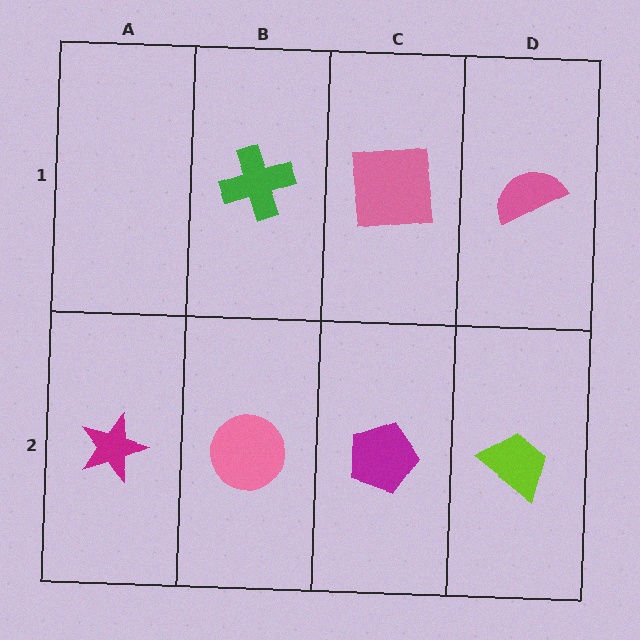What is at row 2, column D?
A lime trapezoid.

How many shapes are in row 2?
4 shapes.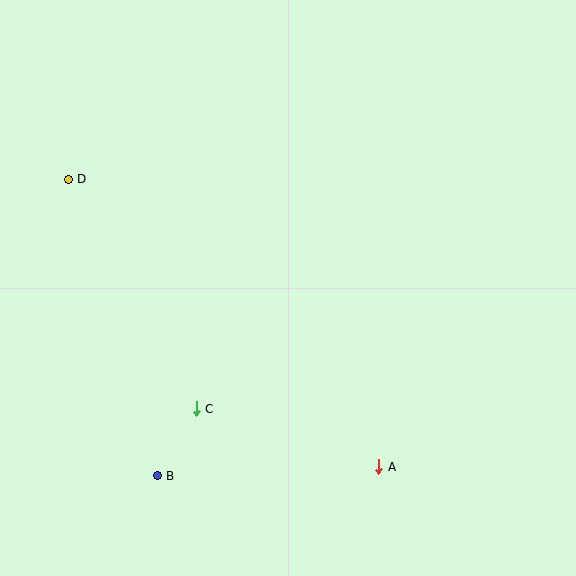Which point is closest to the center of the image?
Point C at (196, 409) is closest to the center.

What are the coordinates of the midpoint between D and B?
The midpoint between D and B is at (113, 328).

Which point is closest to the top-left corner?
Point D is closest to the top-left corner.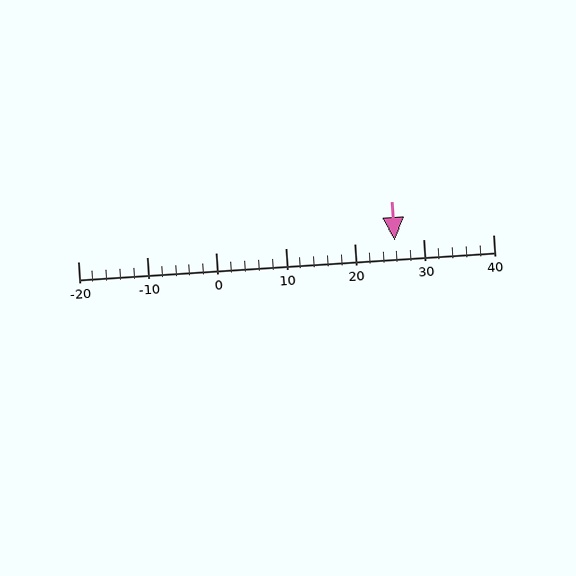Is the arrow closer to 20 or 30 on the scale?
The arrow is closer to 30.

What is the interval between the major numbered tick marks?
The major tick marks are spaced 10 units apart.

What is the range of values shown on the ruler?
The ruler shows values from -20 to 40.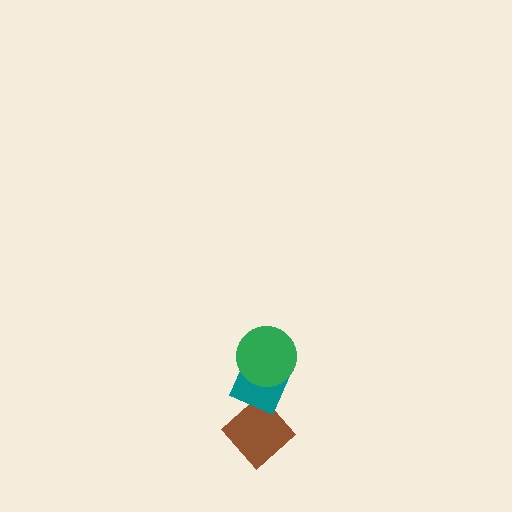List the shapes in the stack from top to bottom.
From top to bottom: the green circle, the teal diamond, the brown diamond.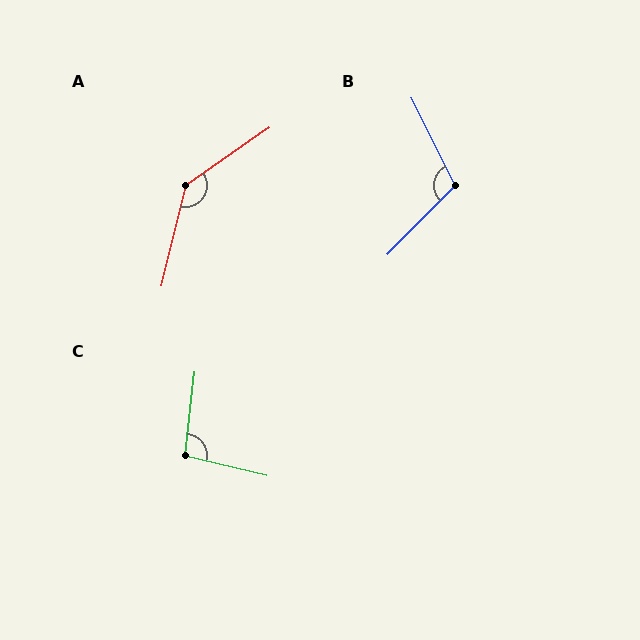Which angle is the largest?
A, at approximately 138 degrees.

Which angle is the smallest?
C, at approximately 96 degrees.